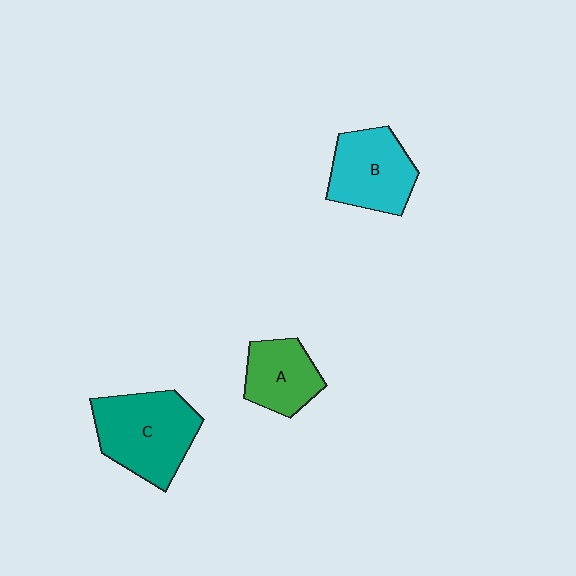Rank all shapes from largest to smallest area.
From largest to smallest: C (teal), B (cyan), A (green).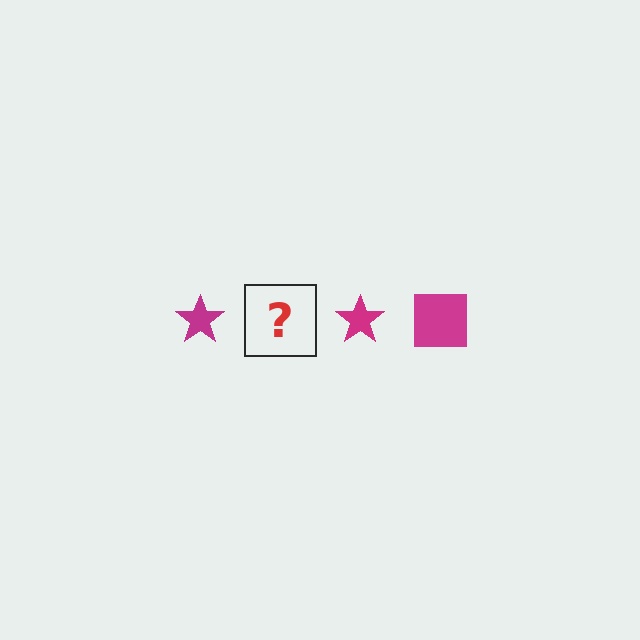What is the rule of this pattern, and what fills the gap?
The rule is that the pattern cycles through star, square shapes in magenta. The gap should be filled with a magenta square.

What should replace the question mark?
The question mark should be replaced with a magenta square.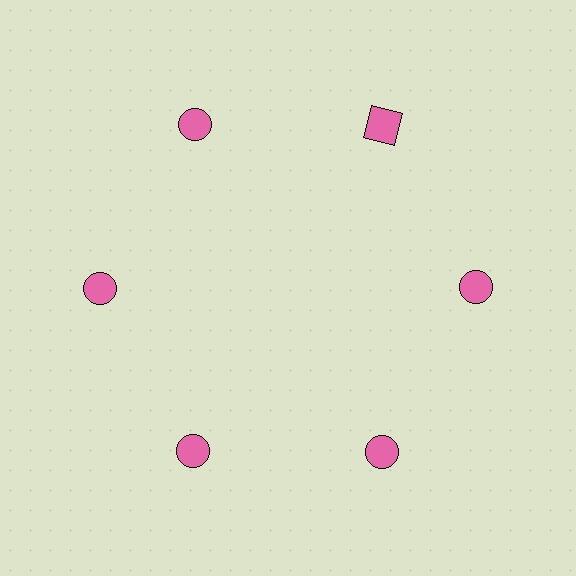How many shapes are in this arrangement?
There are 6 shapes arranged in a ring pattern.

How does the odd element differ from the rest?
It has a different shape: square instead of circle.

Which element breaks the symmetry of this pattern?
The pink square at roughly the 1 o'clock position breaks the symmetry. All other shapes are pink circles.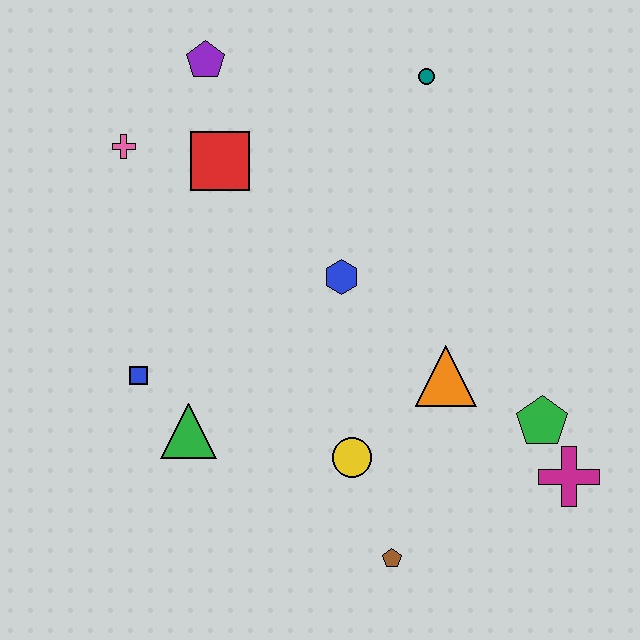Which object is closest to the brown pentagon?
The yellow circle is closest to the brown pentagon.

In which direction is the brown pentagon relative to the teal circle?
The brown pentagon is below the teal circle.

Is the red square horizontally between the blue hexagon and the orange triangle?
No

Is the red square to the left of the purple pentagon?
No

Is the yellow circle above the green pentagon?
No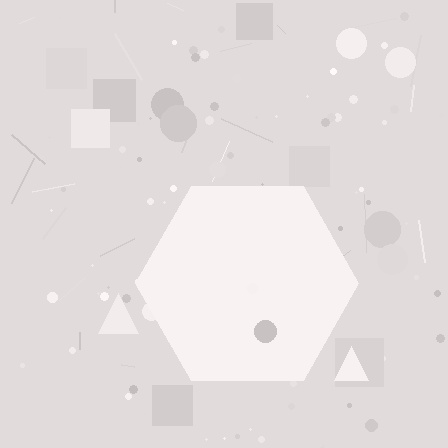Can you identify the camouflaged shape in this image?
The camouflaged shape is a hexagon.